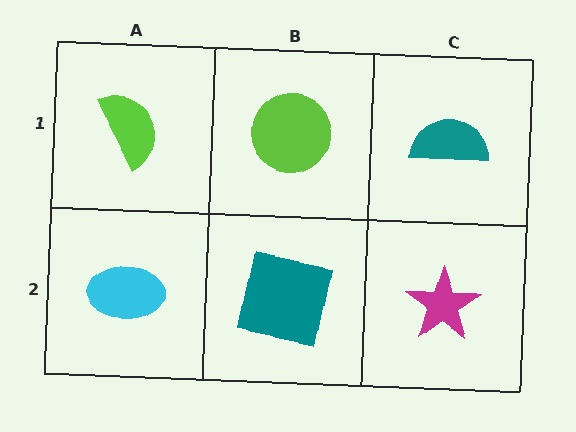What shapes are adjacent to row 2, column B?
A lime circle (row 1, column B), a cyan ellipse (row 2, column A), a magenta star (row 2, column C).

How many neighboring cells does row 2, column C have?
2.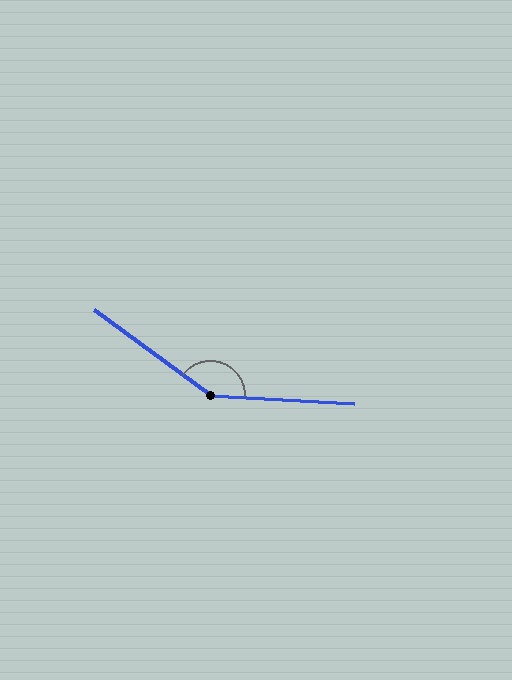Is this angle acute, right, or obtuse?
It is obtuse.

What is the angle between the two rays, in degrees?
Approximately 146 degrees.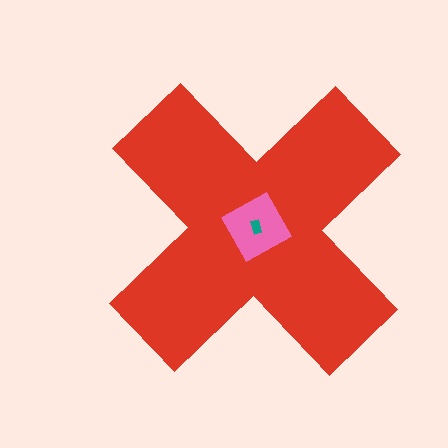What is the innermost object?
The teal rectangle.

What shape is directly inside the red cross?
The pink square.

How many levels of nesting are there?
3.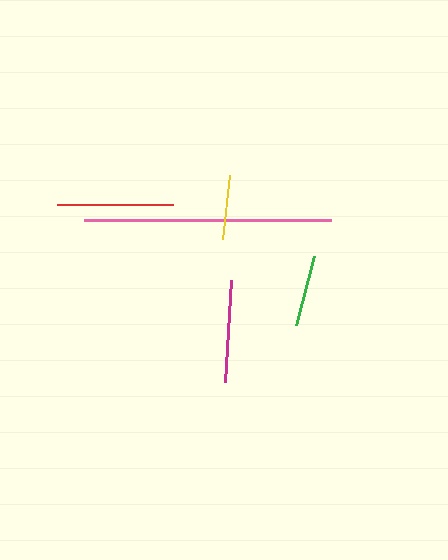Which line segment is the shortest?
The yellow line is the shortest at approximately 64 pixels.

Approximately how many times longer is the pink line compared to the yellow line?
The pink line is approximately 3.8 times the length of the yellow line.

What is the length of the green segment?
The green segment is approximately 71 pixels long.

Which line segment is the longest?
The pink line is the longest at approximately 247 pixels.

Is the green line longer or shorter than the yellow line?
The green line is longer than the yellow line.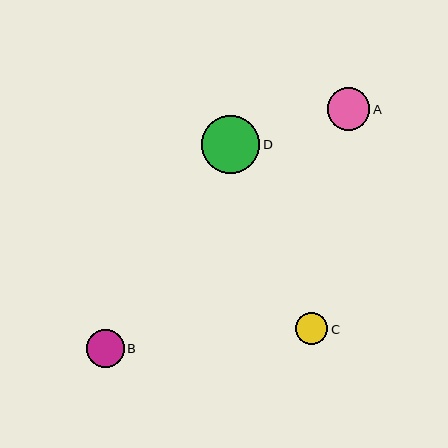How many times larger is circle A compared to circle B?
Circle A is approximately 1.1 times the size of circle B.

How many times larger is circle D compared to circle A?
Circle D is approximately 1.4 times the size of circle A.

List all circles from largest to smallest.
From largest to smallest: D, A, B, C.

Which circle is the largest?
Circle D is the largest with a size of approximately 58 pixels.